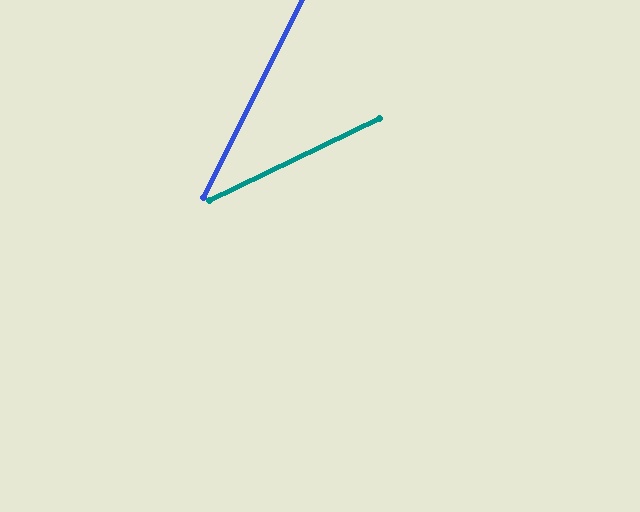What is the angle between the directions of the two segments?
Approximately 38 degrees.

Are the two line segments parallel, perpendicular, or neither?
Neither parallel nor perpendicular — they differ by about 38°.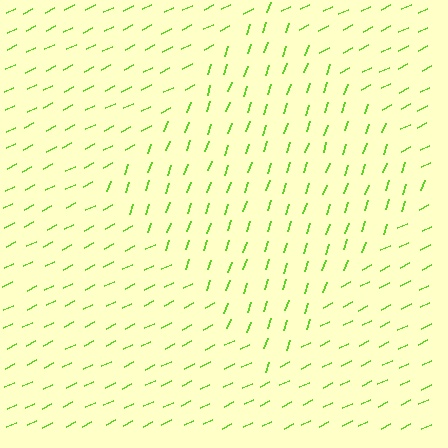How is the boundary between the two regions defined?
The boundary is defined purely by a change in line orientation (approximately 45 degrees difference). All lines are the same color and thickness.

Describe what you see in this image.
The image is filled with small lime line segments. A diamond region in the image has lines oriented differently from the surrounding lines, creating a visible texture boundary.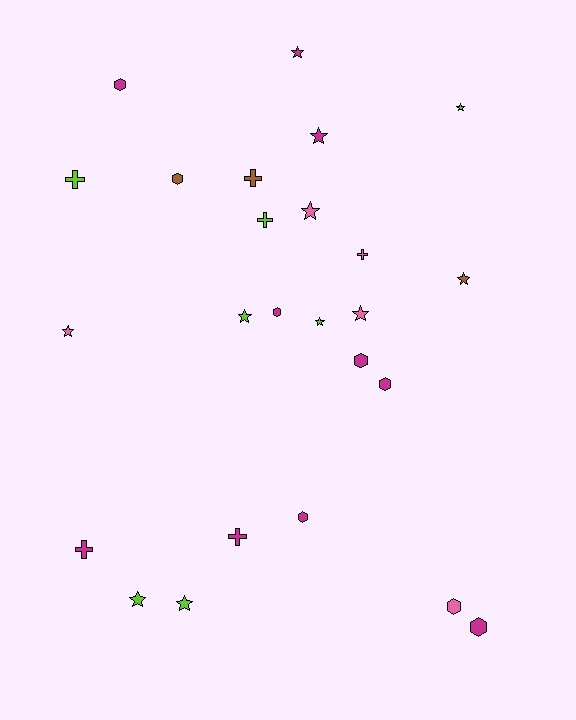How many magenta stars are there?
There are 2 magenta stars.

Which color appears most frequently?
Magenta, with 10 objects.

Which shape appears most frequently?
Star, with 11 objects.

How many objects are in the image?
There are 25 objects.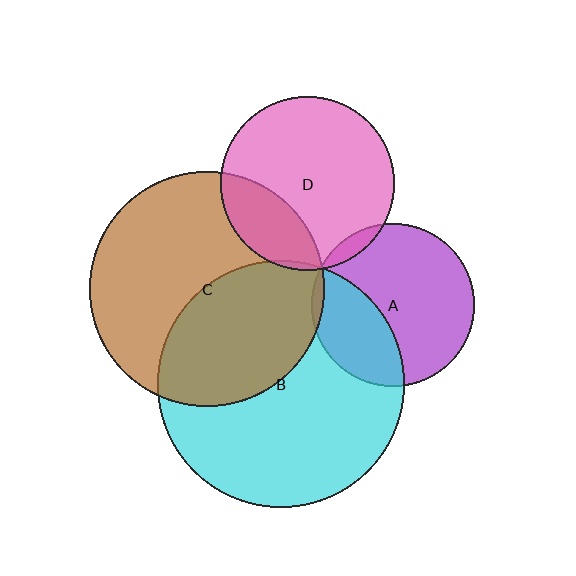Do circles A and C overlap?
Yes.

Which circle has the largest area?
Circle B (cyan).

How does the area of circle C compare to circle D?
Approximately 1.8 times.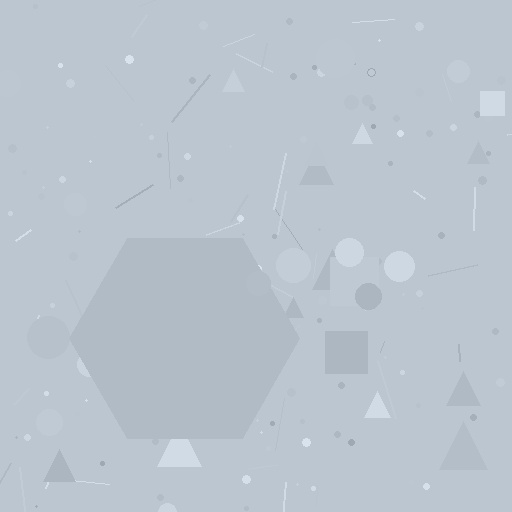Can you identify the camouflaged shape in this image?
The camouflaged shape is a hexagon.